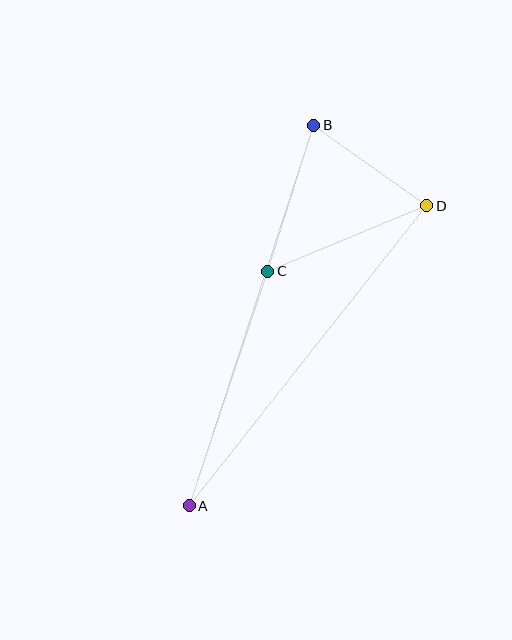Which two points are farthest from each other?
Points A and B are farthest from each other.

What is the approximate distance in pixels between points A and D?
The distance between A and D is approximately 383 pixels.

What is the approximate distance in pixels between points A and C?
The distance between A and C is approximately 248 pixels.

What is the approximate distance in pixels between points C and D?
The distance between C and D is approximately 172 pixels.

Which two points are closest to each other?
Points B and D are closest to each other.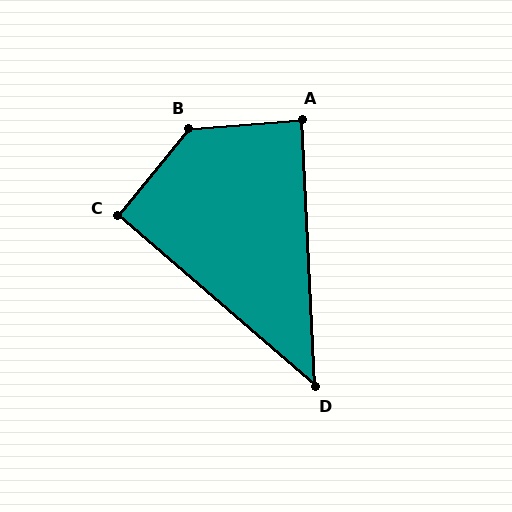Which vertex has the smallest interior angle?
D, at approximately 46 degrees.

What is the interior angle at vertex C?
Approximately 92 degrees (approximately right).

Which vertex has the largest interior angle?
B, at approximately 134 degrees.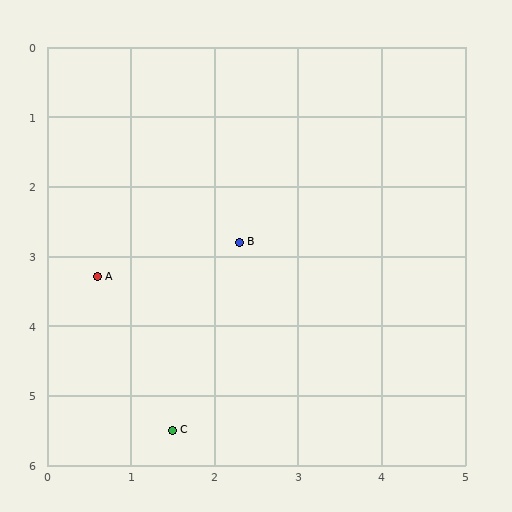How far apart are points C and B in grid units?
Points C and B are about 2.8 grid units apart.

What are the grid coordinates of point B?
Point B is at approximately (2.3, 2.8).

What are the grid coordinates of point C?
Point C is at approximately (1.5, 5.5).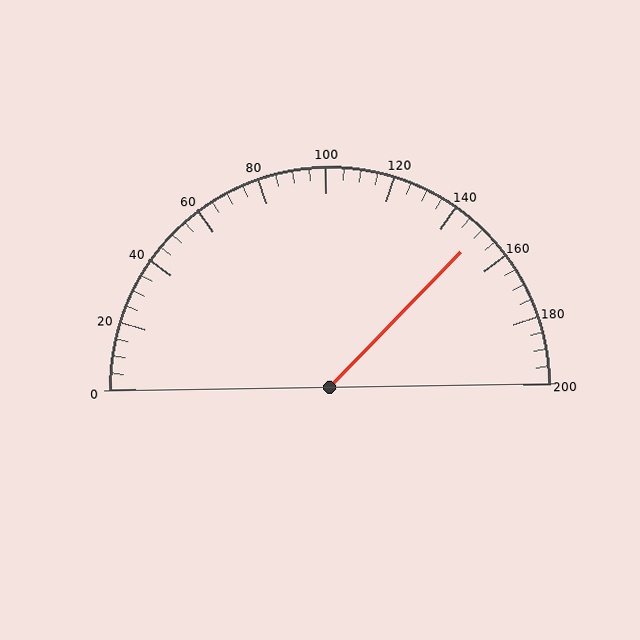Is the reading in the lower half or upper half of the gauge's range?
The reading is in the upper half of the range (0 to 200).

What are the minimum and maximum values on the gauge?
The gauge ranges from 0 to 200.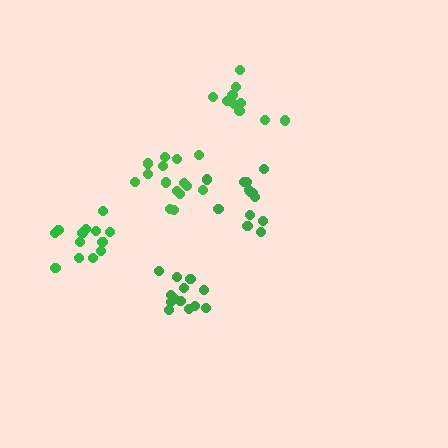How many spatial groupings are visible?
There are 5 spatial groupings.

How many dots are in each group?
Group 1: 15 dots, Group 2: 13 dots, Group 3: 10 dots, Group 4: 13 dots, Group 5: 13 dots (64 total).